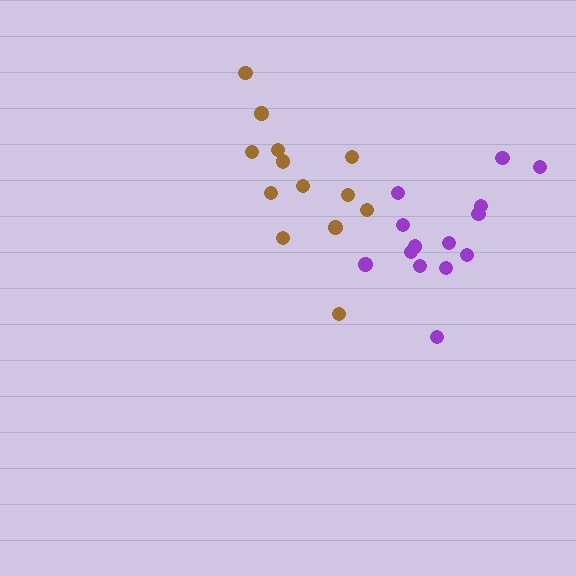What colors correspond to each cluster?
The clusters are colored: purple, brown.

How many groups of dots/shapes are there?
There are 2 groups.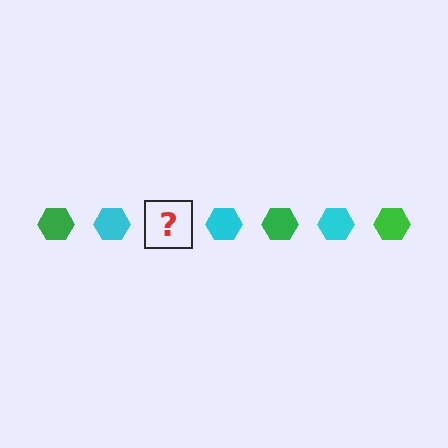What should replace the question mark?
The question mark should be replaced with a green hexagon.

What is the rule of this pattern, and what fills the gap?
The rule is that the pattern cycles through green, cyan hexagons. The gap should be filled with a green hexagon.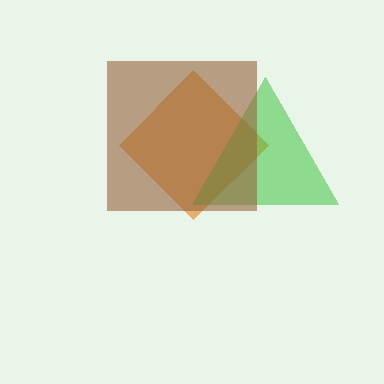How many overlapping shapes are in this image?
There are 3 overlapping shapes in the image.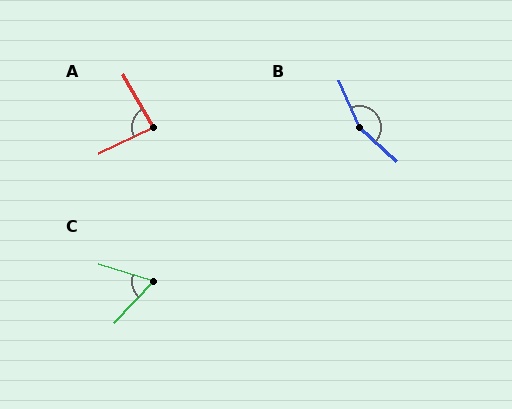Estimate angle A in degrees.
Approximately 86 degrees.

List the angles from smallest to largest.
C (65°), A (86°), B (156°).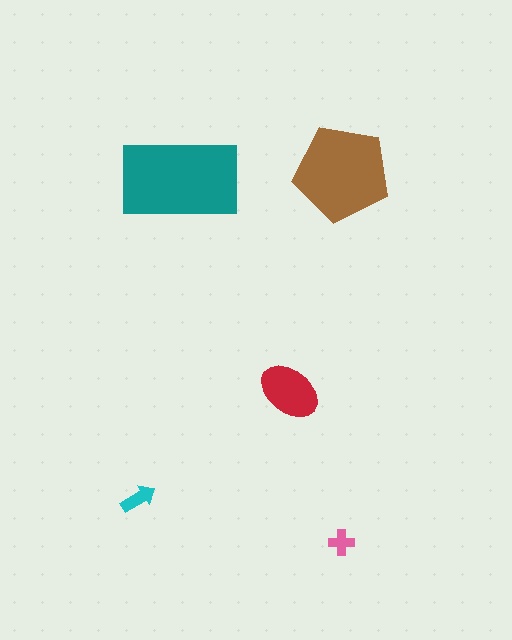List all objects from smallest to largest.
The pink cross, the cyan arrow, the red ellipse, the brown pentagon, the teal rectangle.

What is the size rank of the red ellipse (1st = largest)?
3rd.